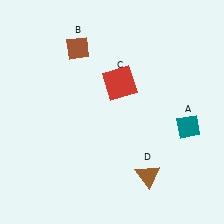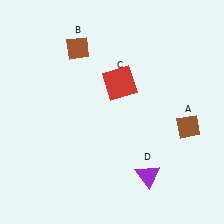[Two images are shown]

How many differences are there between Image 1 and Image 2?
There are 2 differences between the two images.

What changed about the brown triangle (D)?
In Image 1, D is brown. In Image 2, it changed to purple.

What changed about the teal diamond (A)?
In Image 1, A is teal. In Image 2, it changed to brown.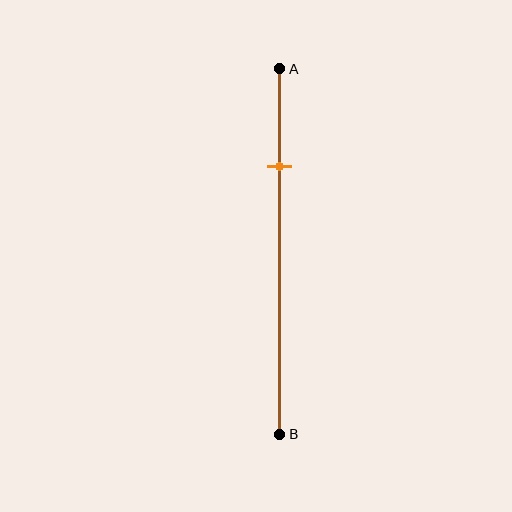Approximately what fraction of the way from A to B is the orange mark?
The orange mark is approximately 25% of the way from A to B.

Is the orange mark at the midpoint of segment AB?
No, the mark is at about 25% from A, not at the 50% midpoint.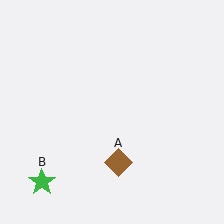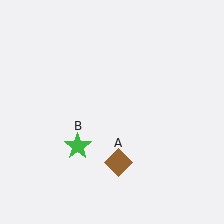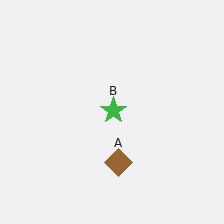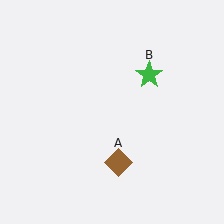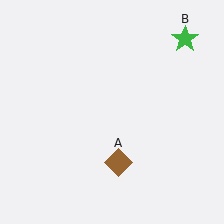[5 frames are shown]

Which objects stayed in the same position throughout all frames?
Brown diamond (object A) remained stationary.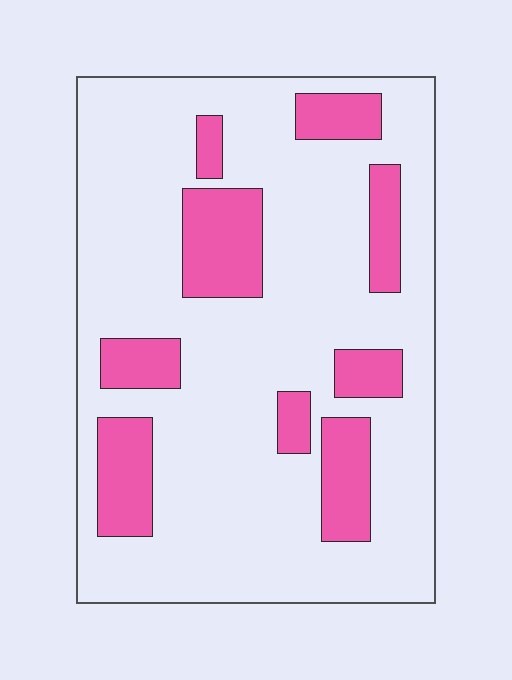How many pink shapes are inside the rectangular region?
9.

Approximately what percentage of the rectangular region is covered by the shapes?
Approximately 20%.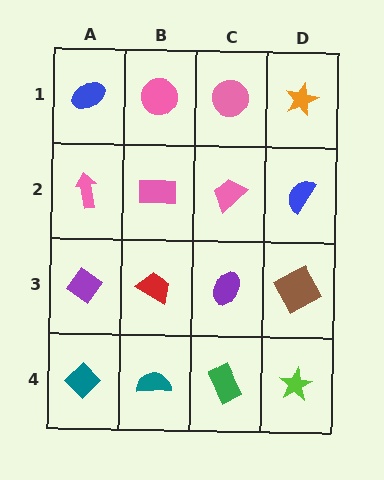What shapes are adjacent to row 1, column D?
A blue semicircle (row 2, column D), a pink circle (row 1, column C).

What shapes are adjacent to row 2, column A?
A blue ellipse (row 1, column A), a purple diamond (row 3, column A), a pink rectangle (row 2, column B).